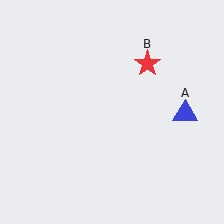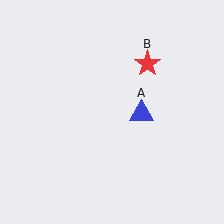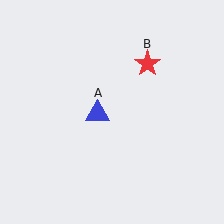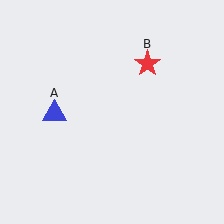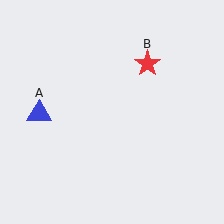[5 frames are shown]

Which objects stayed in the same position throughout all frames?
Red star (object B) remained stationary.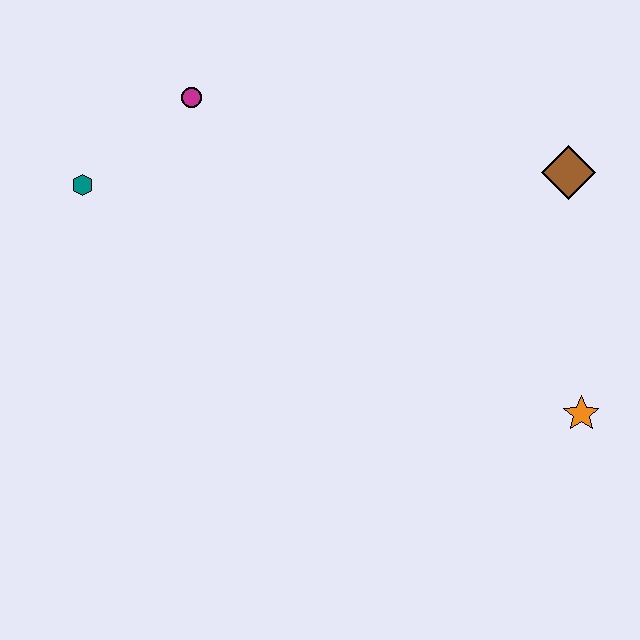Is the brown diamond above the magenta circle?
No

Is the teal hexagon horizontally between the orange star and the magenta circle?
No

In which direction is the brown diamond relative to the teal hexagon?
The brown diamond is to the right of the teal hexagon.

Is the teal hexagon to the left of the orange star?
Yes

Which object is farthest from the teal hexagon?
The orange star is farthest from the teal hexagon.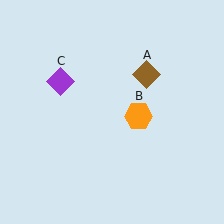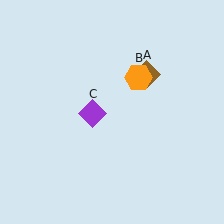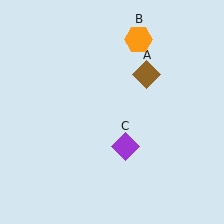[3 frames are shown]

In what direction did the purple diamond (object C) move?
The purple diamond (object C) moved down and to the right.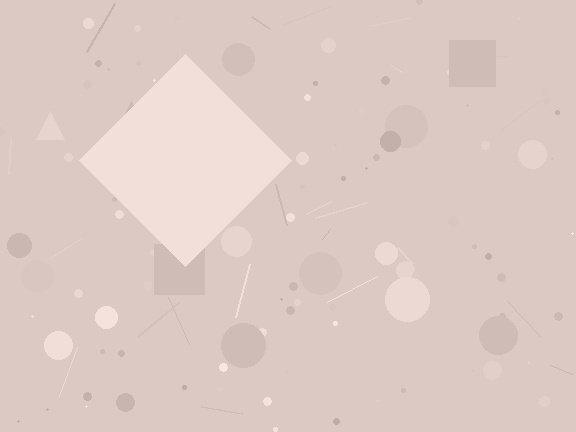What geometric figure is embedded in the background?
A diamond is embedded in the background.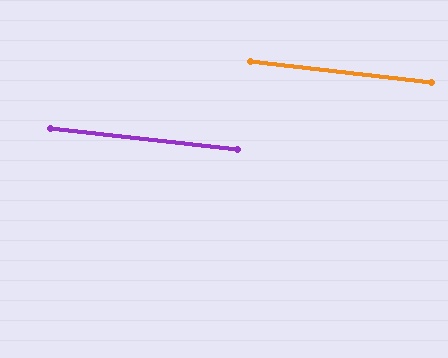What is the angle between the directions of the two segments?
Approximately 0 degrees.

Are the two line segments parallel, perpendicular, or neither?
Parallel — their directions differ by only 0.1°.